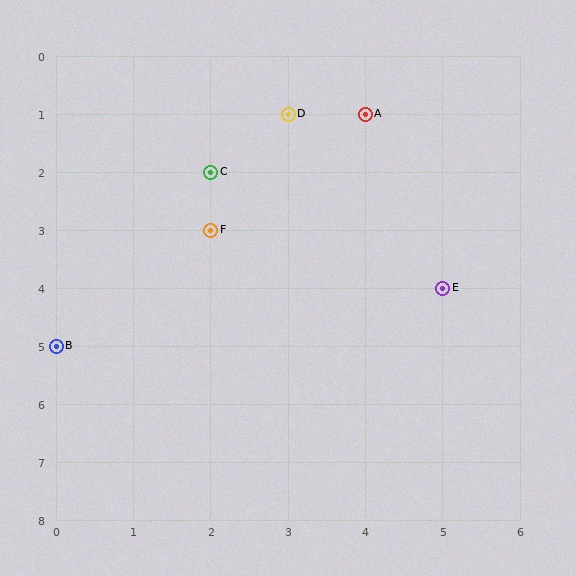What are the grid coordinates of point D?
Point D is at grid coordinates (3, 1).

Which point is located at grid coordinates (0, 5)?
Point B is at (0, 5).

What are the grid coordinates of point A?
Point A is at grid coordinates (4, 1).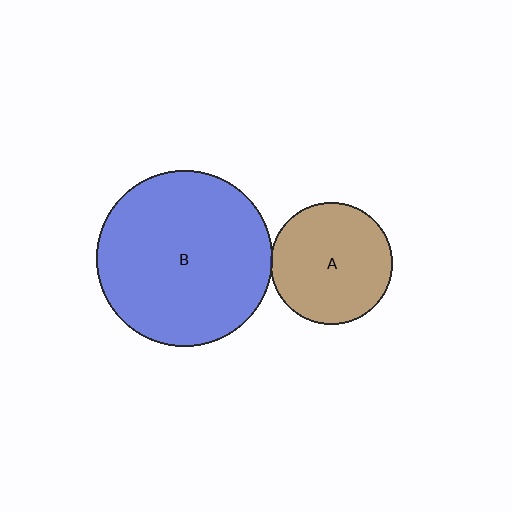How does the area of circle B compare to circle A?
Approximately 2.1 times.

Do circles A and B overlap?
Yes.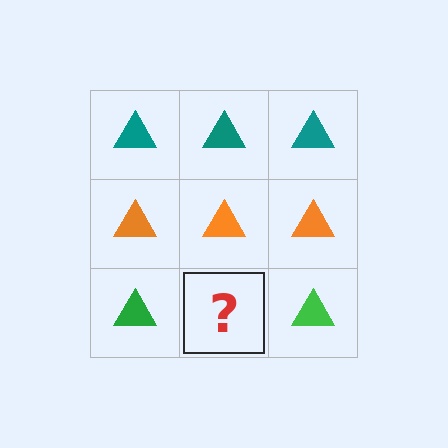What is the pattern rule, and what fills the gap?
The rule is that each row has a consistent color. The gap should be filled with a green triangle.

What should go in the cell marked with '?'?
The missing cell should contain a green triangle.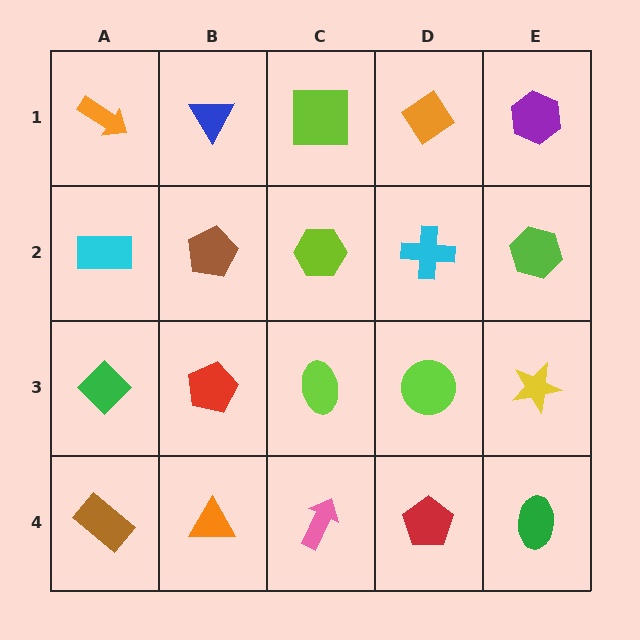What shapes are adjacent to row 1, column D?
A cyan cross (row 2, column D), a lime square (row 1, column C), a purple hexagon (row 1, column E).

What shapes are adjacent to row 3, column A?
A cyan rectangle (row 2, column A), a brown rectangle (row 4, column A), a red pentagon (row 3, column B).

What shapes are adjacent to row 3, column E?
A lime hexagon (row 2, column E), a green ellipse (row 4, column E), a lime circle (row 3, column D).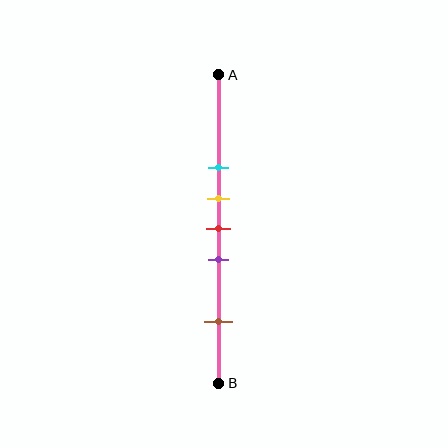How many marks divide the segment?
There are 5 marks dividing the segment.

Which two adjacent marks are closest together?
The yellow and red marks are the closest adjacent pair.